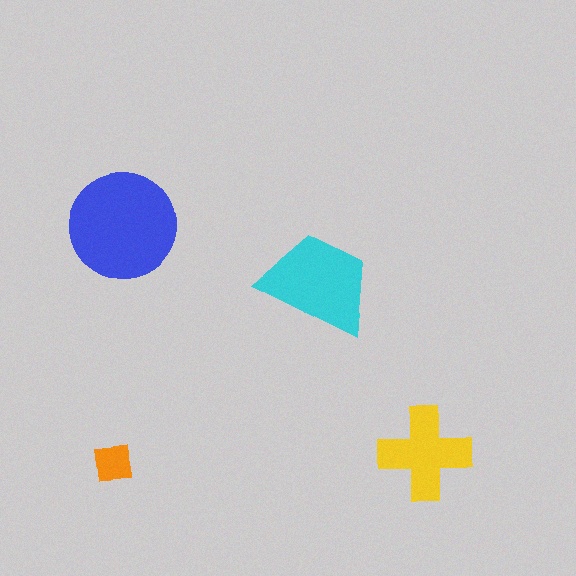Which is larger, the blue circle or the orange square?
The blue circle.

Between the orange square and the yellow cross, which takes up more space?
The yellow cross.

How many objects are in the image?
There are 4 objects in the image.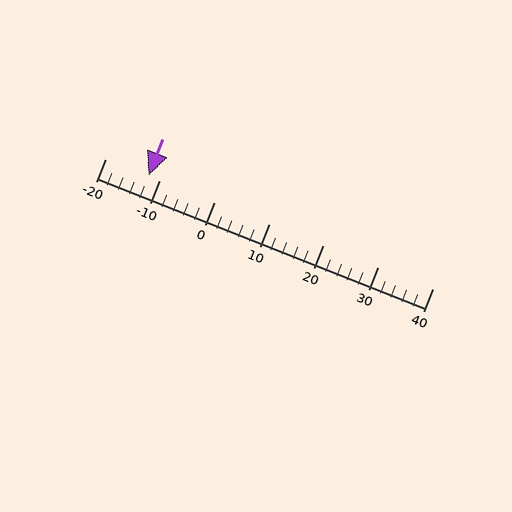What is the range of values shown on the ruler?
The ruler shows values from -20 to 40.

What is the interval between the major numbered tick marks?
The major tick marks are spaced 10 units apart.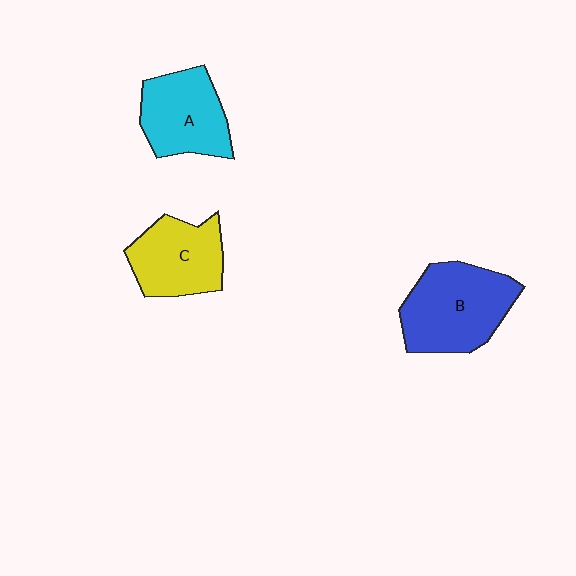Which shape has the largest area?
Shape B (blue).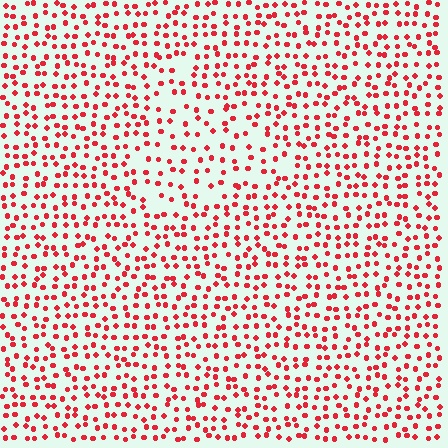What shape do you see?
I see a triangle.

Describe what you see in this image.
The image contains small red elements arranged at two different densities. A triangle-shaped region is visible where the elements are less densely packed than the surrounding area.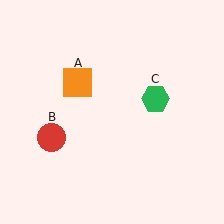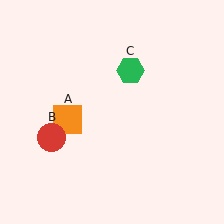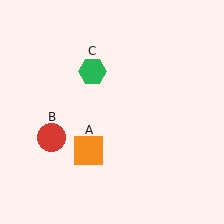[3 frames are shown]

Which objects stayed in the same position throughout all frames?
Red circle (object B) remained stationary.